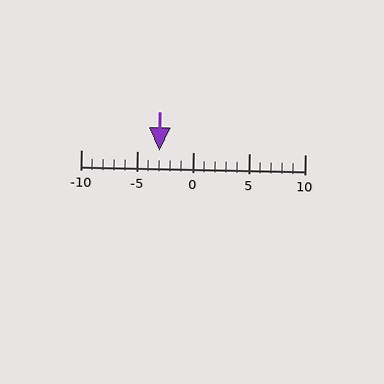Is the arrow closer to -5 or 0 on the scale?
The arrow is closer to -5.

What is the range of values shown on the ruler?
The ruler shows values from -10 to 10.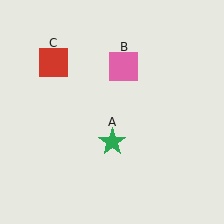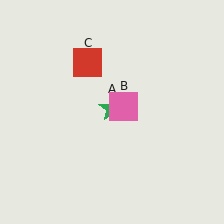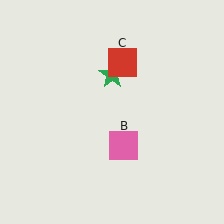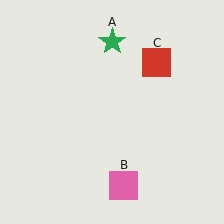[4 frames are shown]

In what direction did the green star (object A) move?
The green star (object A) moved up.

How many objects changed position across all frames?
3 objects changed position: green star (object A), pink square (object B), red square (object C).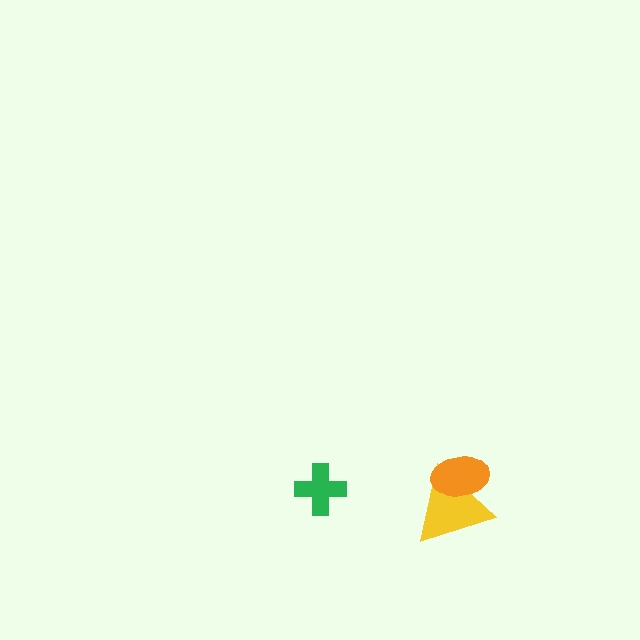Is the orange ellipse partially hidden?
No, no other shape covers it.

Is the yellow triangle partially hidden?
Yes, it is partially covered by another shape.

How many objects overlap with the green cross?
0 objects overlap with the green cross.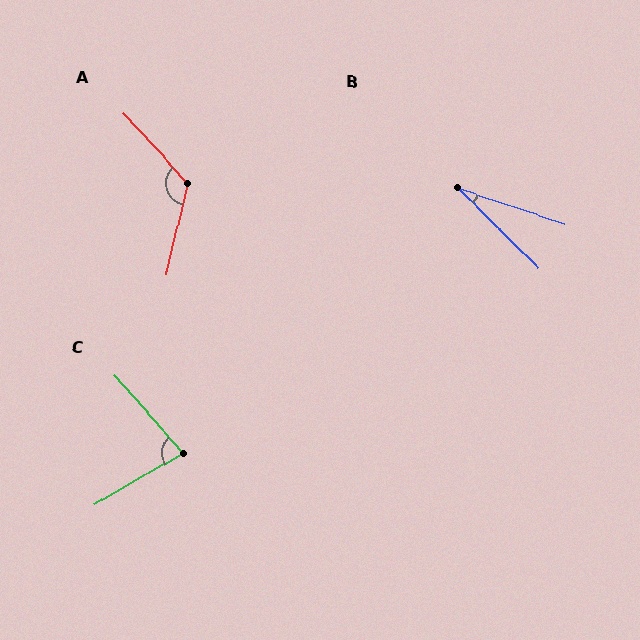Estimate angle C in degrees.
Approximately 79 degrees.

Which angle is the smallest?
B, at approximately 26 degrees.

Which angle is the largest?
A, at approximately 124 degrees.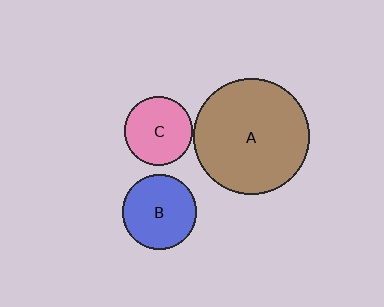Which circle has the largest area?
Circle A (brown).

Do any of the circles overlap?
No, none of the circles overlap.